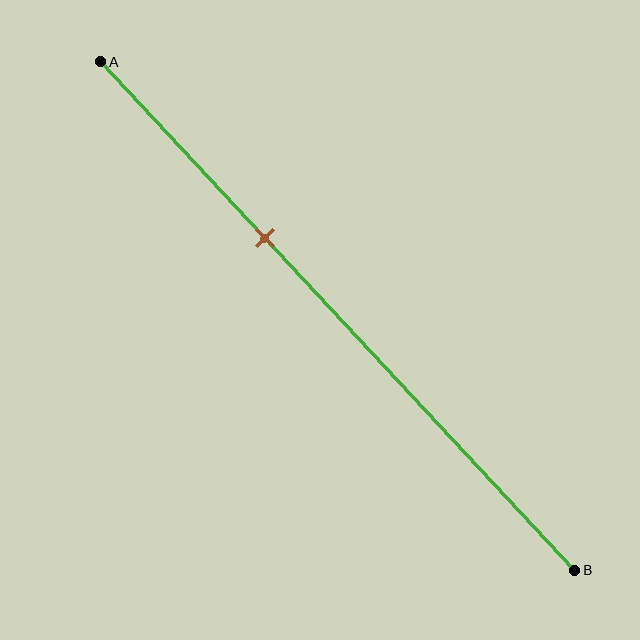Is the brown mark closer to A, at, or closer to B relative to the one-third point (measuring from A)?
The brown mark is approximately at the one-third point of segment AB.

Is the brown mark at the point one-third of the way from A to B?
Yes, the mark is approximately at the one-third point.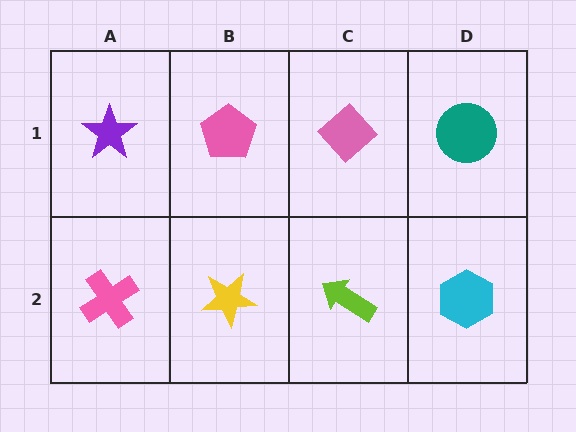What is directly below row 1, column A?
A pink cross.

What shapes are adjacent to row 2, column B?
A pink pentagon (row 1, column B), a pink cross (row 2, column A), a lime arrow (row 2, column C).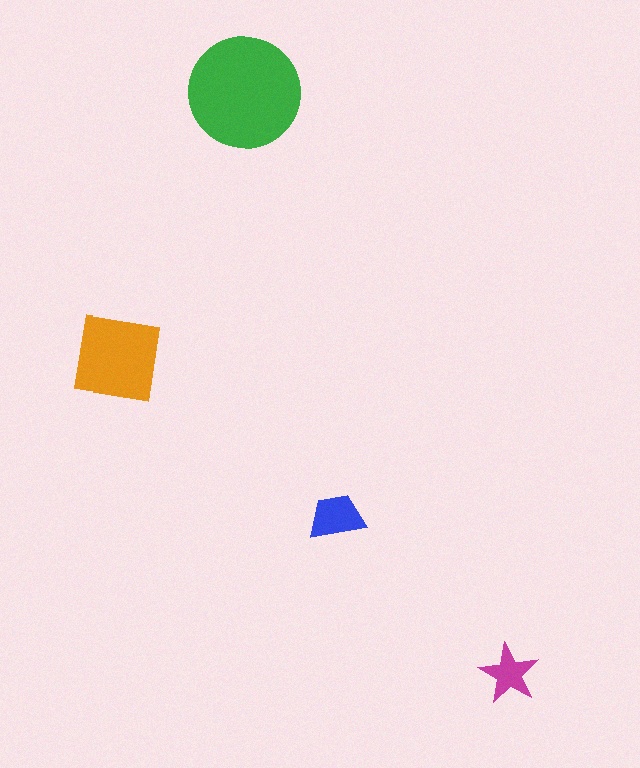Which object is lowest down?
The magenta star is bottommost.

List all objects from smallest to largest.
The magenta star, the blue trapezoid, the orange square, the green circle.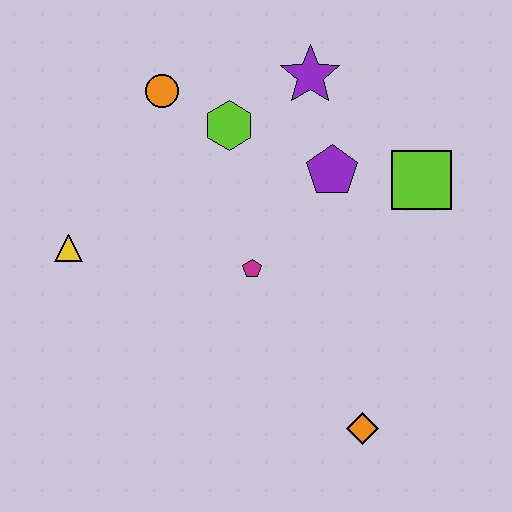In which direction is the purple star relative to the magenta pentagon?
The purple star is above the magenta pentagon.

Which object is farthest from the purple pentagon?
The yellow triangle is farthest from the purple pentagon.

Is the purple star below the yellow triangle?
No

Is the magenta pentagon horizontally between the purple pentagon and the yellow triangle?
Yes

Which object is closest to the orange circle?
The lime hexagon is closest to the orange circle.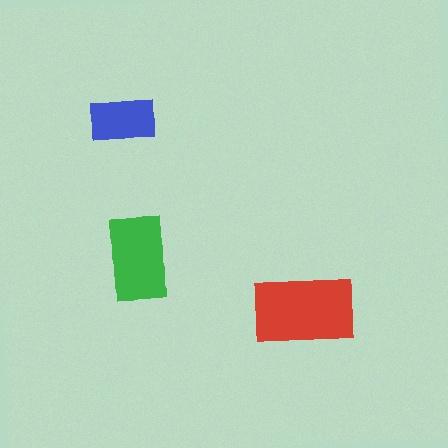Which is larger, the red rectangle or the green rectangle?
The red one.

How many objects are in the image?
There are 3 objects in the image.